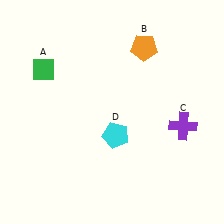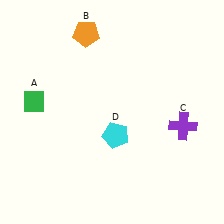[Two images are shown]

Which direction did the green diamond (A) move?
The green diamond (A) moved down.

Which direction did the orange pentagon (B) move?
The orange pentagon (B) moved left.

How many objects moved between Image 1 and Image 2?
2 objects moved between the two images.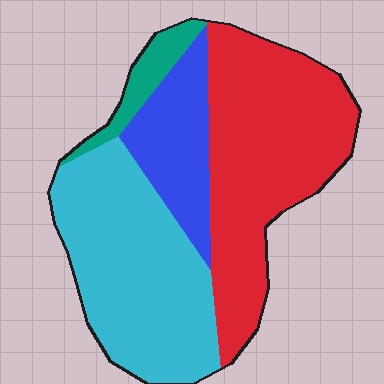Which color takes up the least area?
Teal, at roughly 5%.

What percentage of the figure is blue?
Blue covers about 15% of the figure.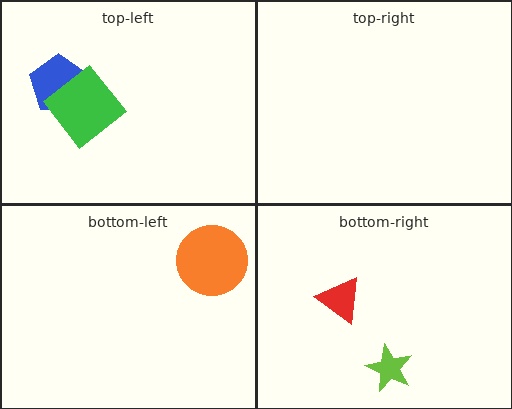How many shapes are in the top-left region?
2.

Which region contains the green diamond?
The top-left region.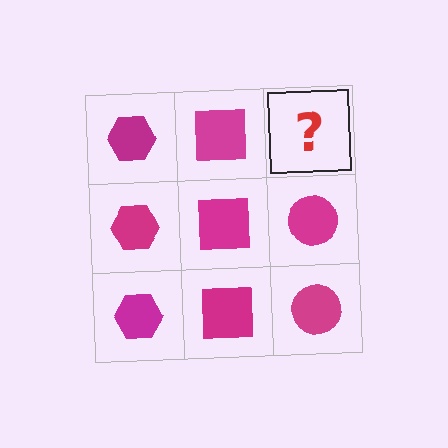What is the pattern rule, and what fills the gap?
The rule is that each column has a consistent shape. The gap should be filled with a magenta circle.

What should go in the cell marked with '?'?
The missing cell should contain a magenta circle.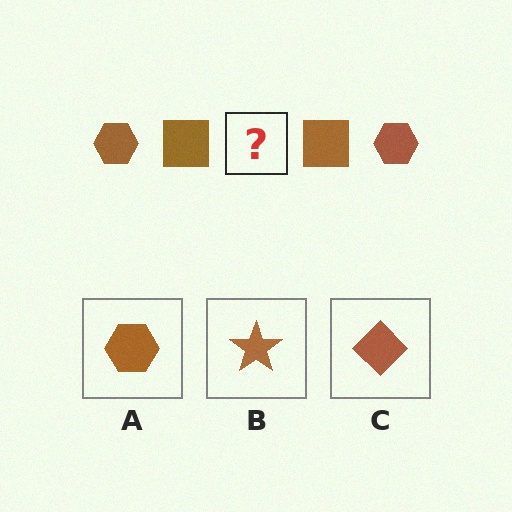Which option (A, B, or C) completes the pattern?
A.